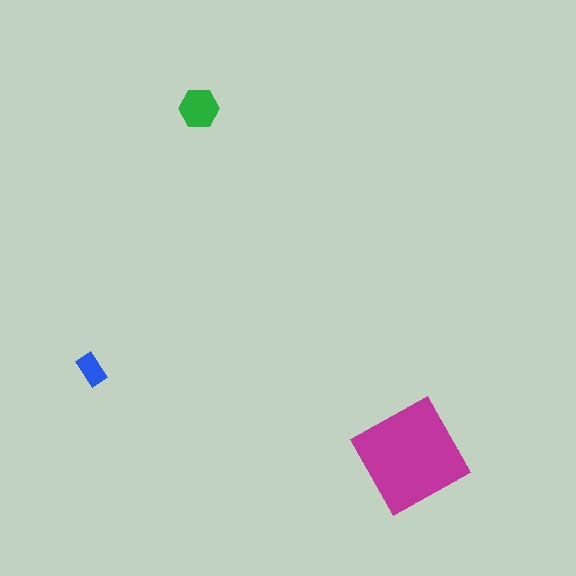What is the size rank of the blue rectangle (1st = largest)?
3rd.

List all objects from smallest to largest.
The blue rectangle, the green hexagon, the magenta square.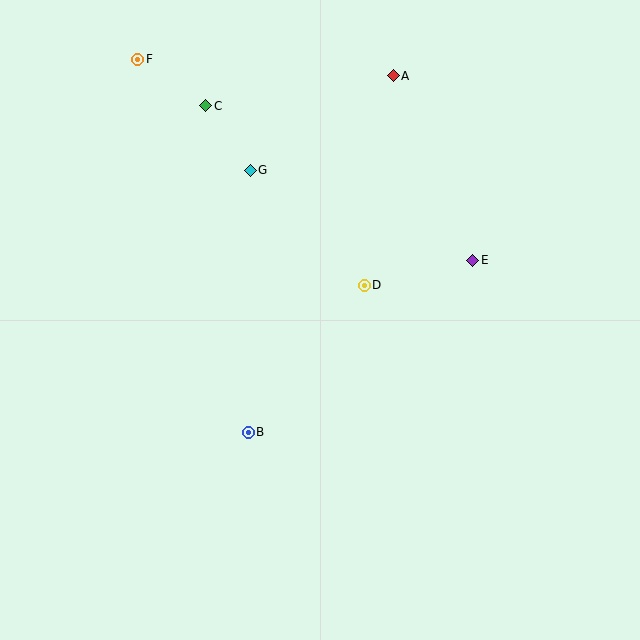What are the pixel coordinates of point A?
Point A is at (393, 76).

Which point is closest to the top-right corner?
Point A is closest to the top-right corner.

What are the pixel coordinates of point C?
Point C is at (206, 106).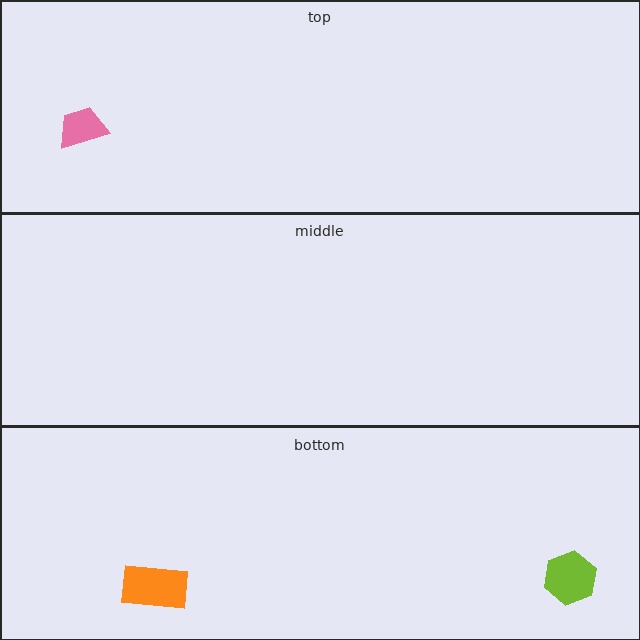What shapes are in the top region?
The pink trapezoid.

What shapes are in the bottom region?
The lime hexagon, the orange rectangle.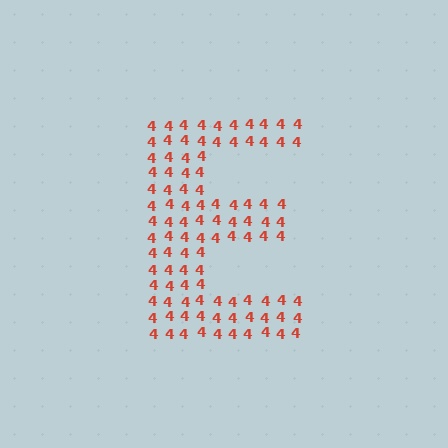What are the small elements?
The small elements are digit 4's.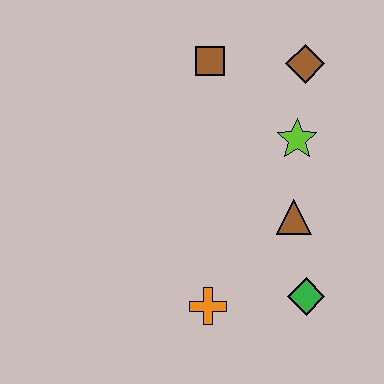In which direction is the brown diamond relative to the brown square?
The brown diamond is to the right of the brown square.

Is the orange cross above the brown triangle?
No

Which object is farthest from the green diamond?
The brown square is farthest from the green diamond.